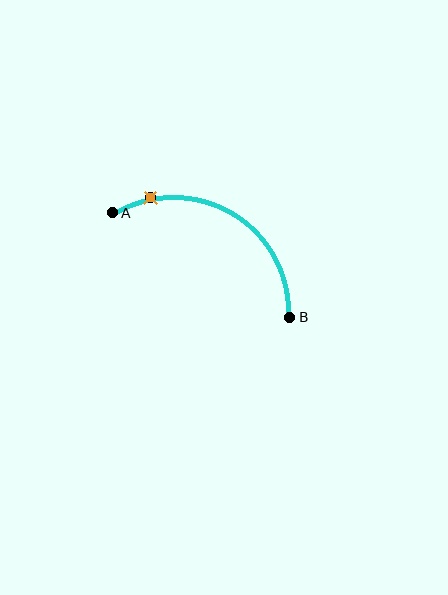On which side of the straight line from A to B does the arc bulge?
The arc bulges above the straight line connecting A and B.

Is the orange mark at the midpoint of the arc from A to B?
No. The orange mark lies on the arc but is closer to endpoint A. The arc midpoint would be at the point on the curve equidistant along the arc from both A and B.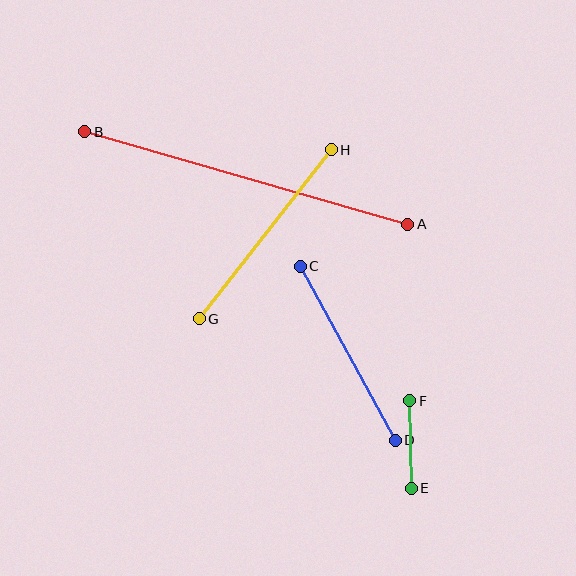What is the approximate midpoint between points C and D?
The midpoint is at approximately (348, 353) pixels.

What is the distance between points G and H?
The distance is approximately 215 pixels.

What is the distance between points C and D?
The distance is approximately 198 pixels.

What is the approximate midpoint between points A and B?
The midpoint is at approximately (246, 178) pixels.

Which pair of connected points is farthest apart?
Points A and B are farthest apart.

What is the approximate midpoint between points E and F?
The midpoint is at approximately (410, 445) pixels.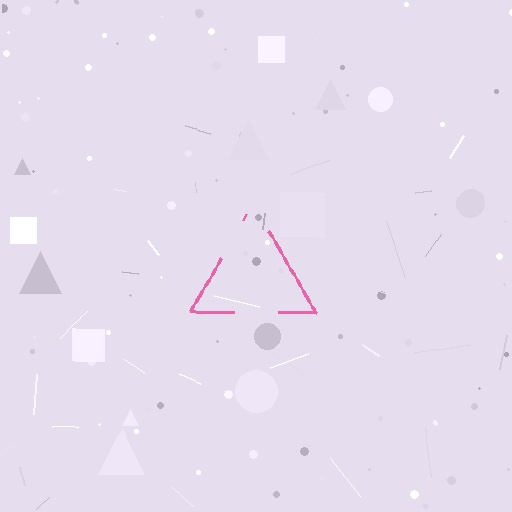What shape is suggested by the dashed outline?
The dashed outline suggests a triangle.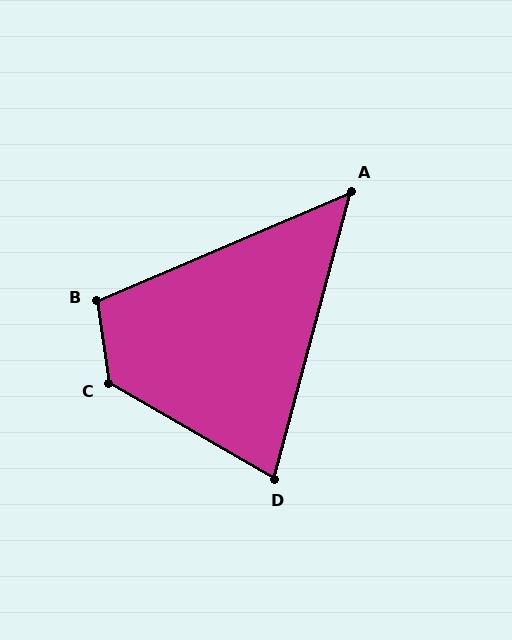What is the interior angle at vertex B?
Approximately 105 degrees (obtuse).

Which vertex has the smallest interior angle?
A, at approximately 52 degrees.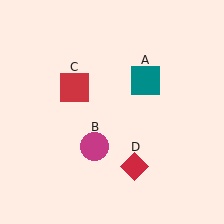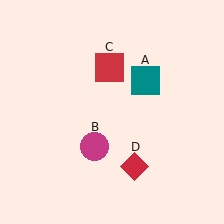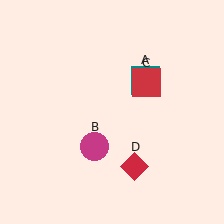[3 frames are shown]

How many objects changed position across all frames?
1 object changed position: red square (object C).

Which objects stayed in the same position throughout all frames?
Teal square (object A) and magenta circle (object B) and red diamond (object D) remained stationary.